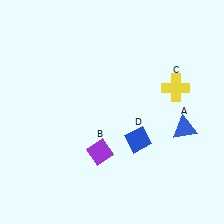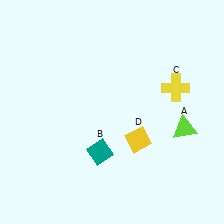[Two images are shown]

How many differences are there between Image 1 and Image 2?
There are 3 differences between the two images.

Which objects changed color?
A changed from blue to lime. B changed from purple to teal. D changed from blue to yellow.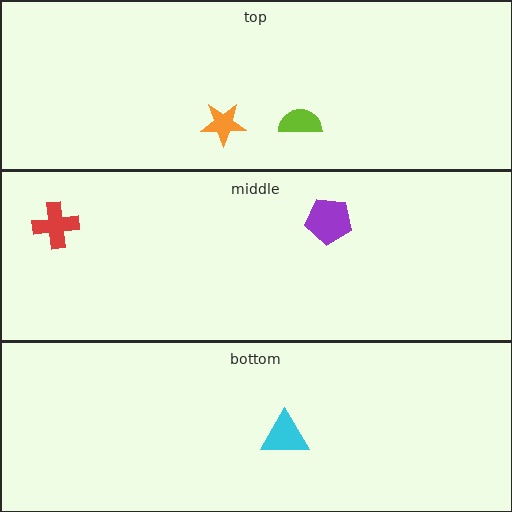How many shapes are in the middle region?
2.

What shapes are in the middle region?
The red cross, the purple pentagon.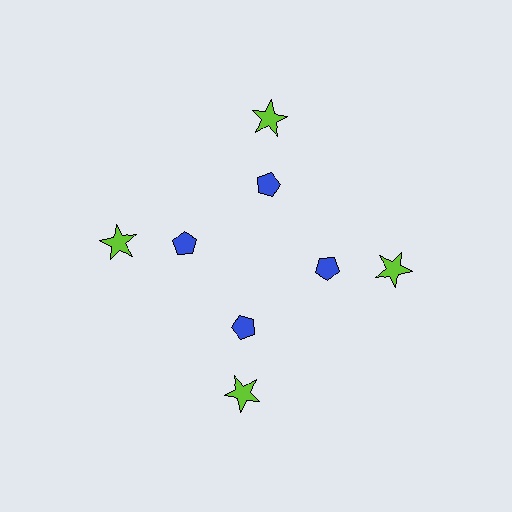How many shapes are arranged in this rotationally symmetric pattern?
There are 8 shapes, arranged in 4 groups of 2.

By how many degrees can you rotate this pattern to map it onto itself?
The pattern maps onto itself every 90 degrees of rotation.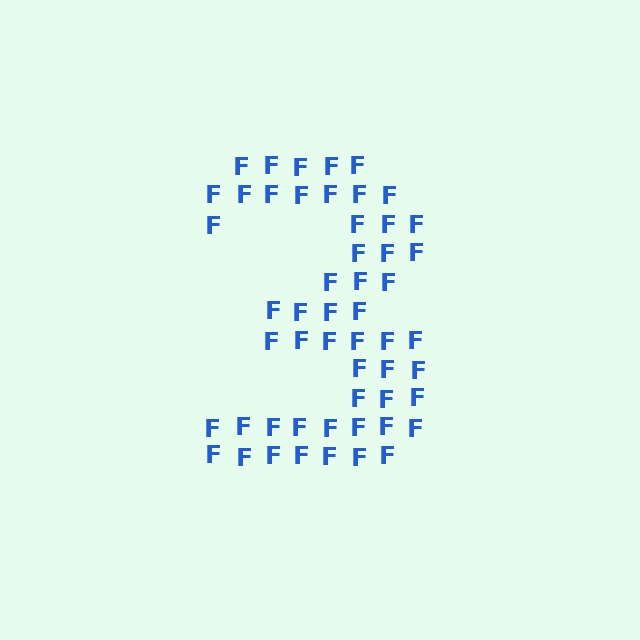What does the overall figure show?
The overall figure shows the digit 3.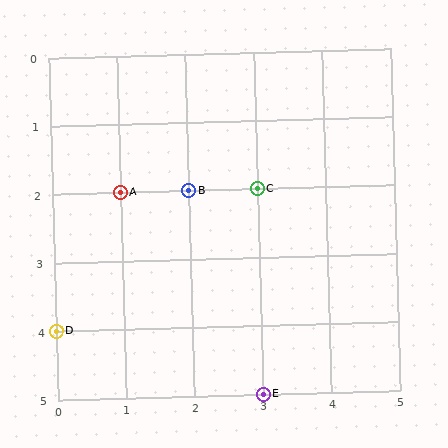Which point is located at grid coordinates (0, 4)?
Point D is at (0, 4).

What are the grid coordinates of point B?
Point B is at grid coordinates (2, 2).